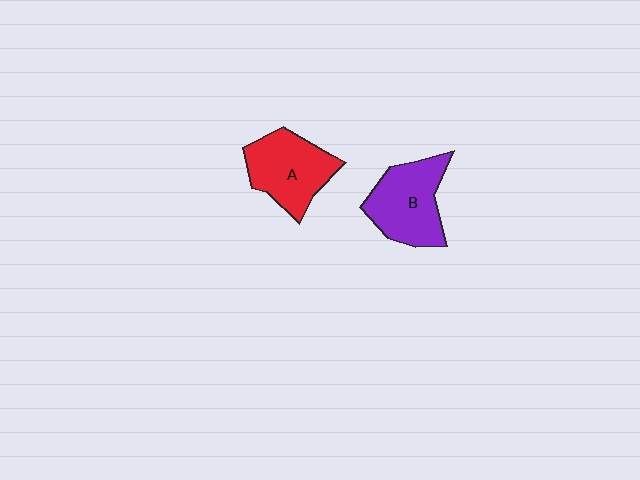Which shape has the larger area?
Shape B (purple).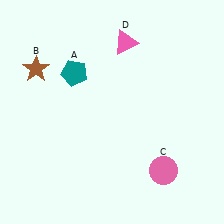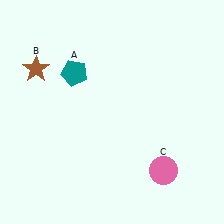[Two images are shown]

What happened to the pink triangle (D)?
The pink triangle (D) was removed in Image 2. It was in the top-right area of Image 1.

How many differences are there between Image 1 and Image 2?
There is 1 difference between the two images.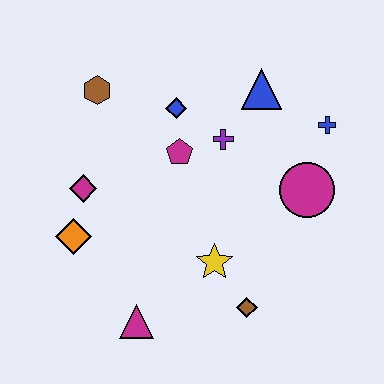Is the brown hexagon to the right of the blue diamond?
No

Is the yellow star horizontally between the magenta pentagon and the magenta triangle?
No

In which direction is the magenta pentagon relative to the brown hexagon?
The magenta pentagon is to the right of the brown hexagon.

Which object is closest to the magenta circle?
The blue cross is closest to the magenta circle.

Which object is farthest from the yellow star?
The brown hexagon is farthest from the yellow star.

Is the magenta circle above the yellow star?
Yes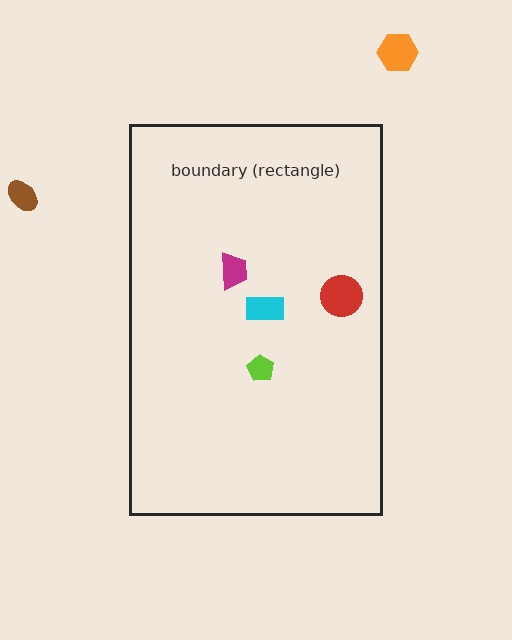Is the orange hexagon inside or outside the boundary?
Outside.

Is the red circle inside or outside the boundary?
Inside.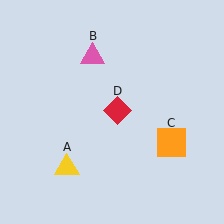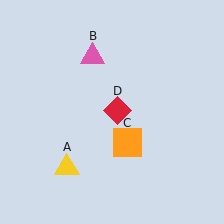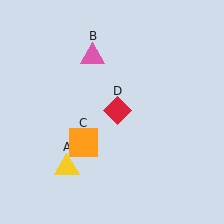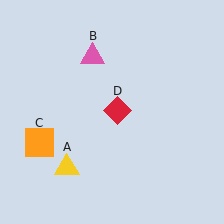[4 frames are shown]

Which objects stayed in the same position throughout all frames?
Yellow triangle (object A) and pink triangle (object B) and red diamond (object D) remained stationary.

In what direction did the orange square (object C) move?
The orange square (object C) moved left.